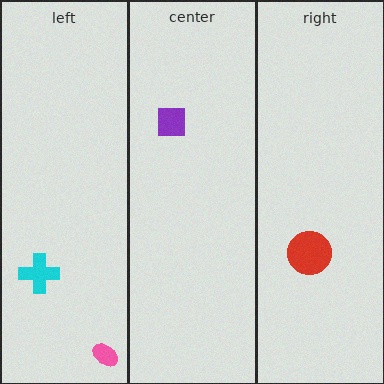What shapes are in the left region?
The cyan cross, the pink ellipse.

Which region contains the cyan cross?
The left region.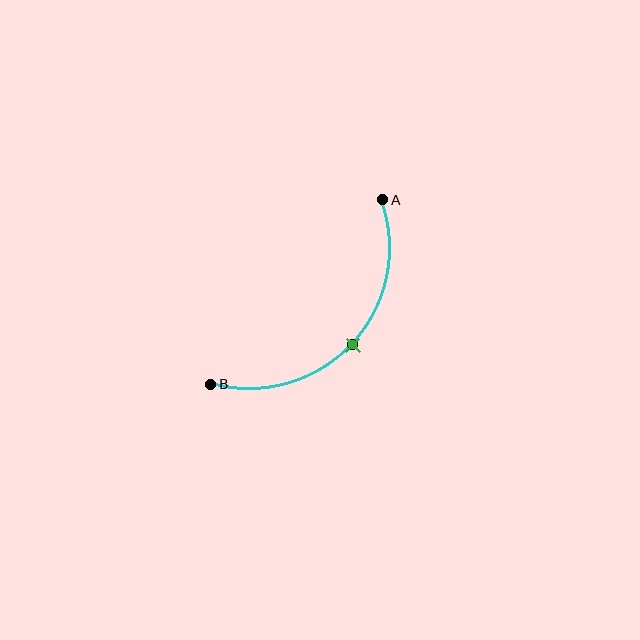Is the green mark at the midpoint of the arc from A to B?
Yes. The green mark lies on the arc at equal arc-length from both A and B — it is the arc midpoint.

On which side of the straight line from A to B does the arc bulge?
The arc bulges below and to the right of the straight line connecting A and B.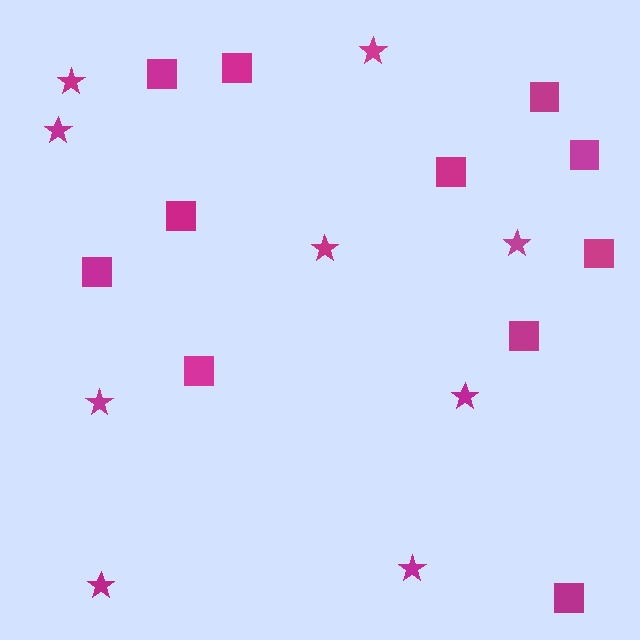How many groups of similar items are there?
There are 2 groups: one group of squares (11) and one group of stars (9).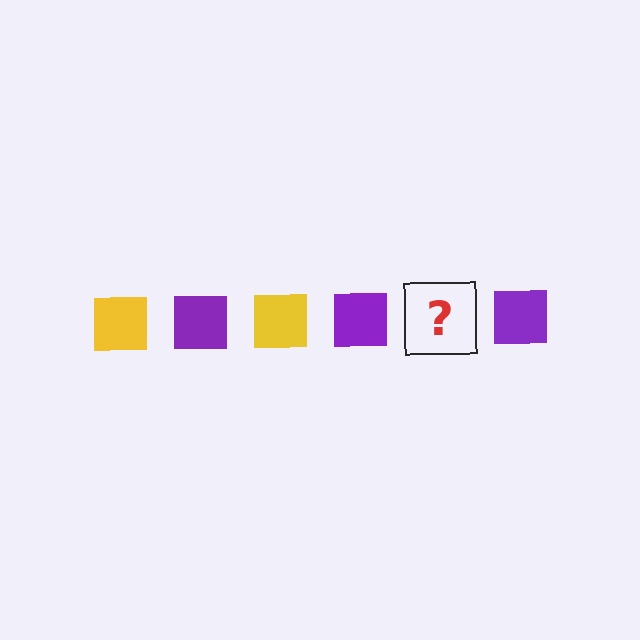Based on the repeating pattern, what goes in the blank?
The blank should be a yellow square.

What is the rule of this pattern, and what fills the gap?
The rule is that the pattern cycles through yellow, purple squares. The gap should be filled with a yellow square.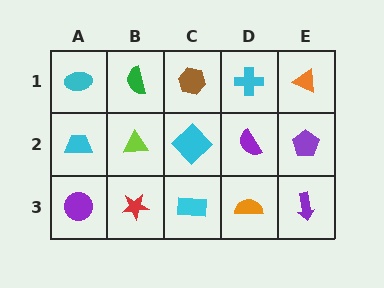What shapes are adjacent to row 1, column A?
A cyan trapezoid (row 2, column A), a green semicircle (row 1, column B).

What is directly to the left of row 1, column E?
A cyan cross.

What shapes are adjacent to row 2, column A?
A cyan ellipse (row 1, column A), a purple circle (row 3, column A), a lime triangle (row 2, column B).